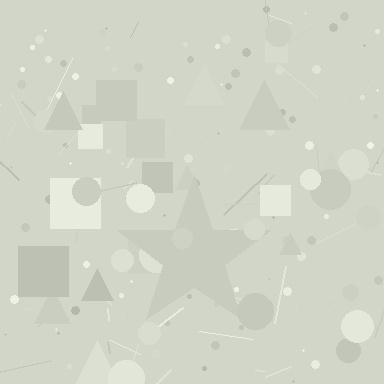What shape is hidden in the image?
A star is hidden in the image.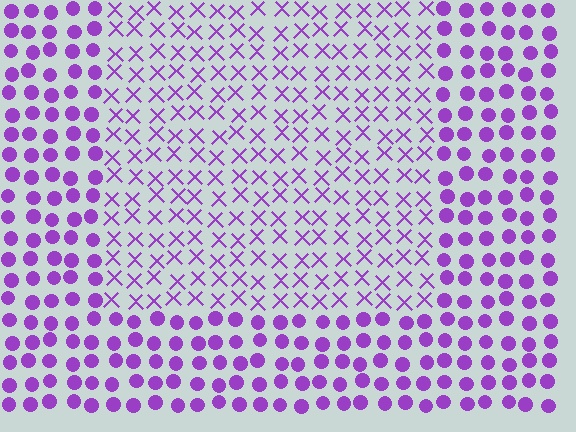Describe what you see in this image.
The image is filled with small purple elements arranged in a uniform grid. A rectangle-shaped region contains X marks, while the surrounding area contains circles. The boundary is defined purely by the change in element shape.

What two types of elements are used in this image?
The image uses X marks inside the rectangle region and circles outside it.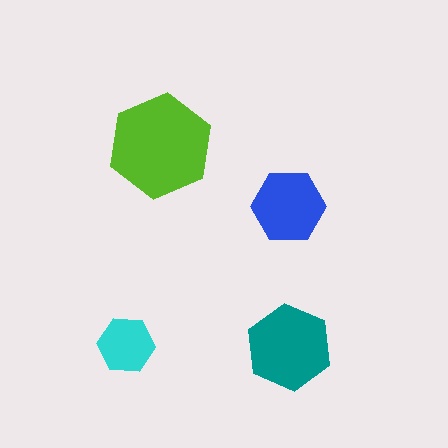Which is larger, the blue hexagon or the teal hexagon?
The teal one.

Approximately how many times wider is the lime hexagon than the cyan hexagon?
About 2 times wider.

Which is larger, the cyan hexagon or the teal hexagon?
The teal one.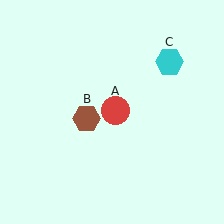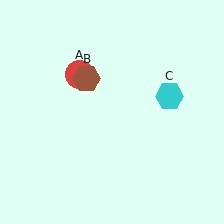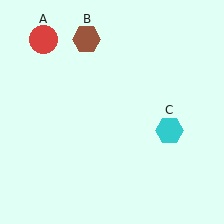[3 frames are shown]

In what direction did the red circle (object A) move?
The red circle (object A) moved up and to the left.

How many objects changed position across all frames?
3 objects changed position: red circle (object A), brown hexagon (object B), cyan hexagon (object C).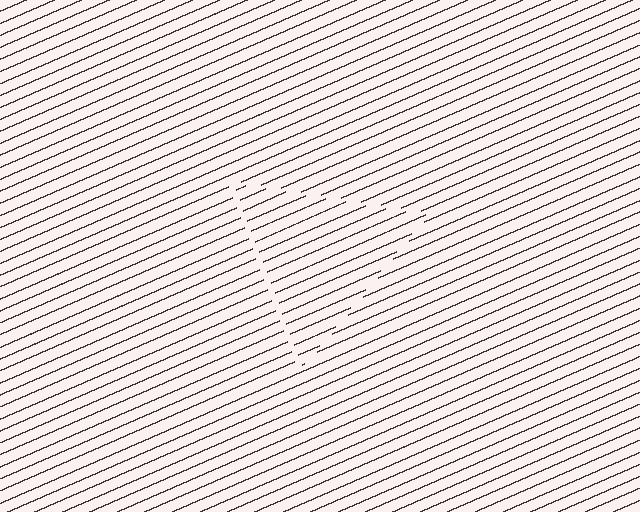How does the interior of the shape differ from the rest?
The interior of the shape contains the same grating, shifted by half a period — the contour is defined by the phase discontinuity where line-ends from the inner and outer gratings abut.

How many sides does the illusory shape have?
3 sides — the line-ends trace a triangle.